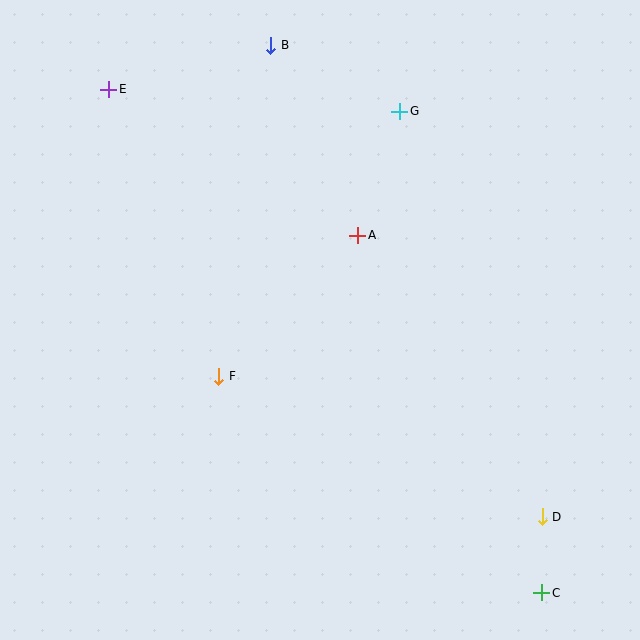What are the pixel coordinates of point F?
Point F is at (219, 376).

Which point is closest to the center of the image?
Point A at (358, 235) is closest to the center.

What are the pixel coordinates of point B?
Point B is at (271, 45).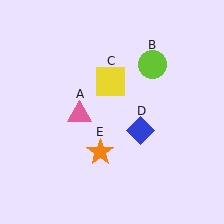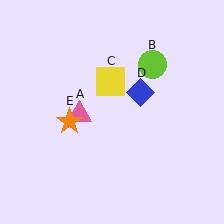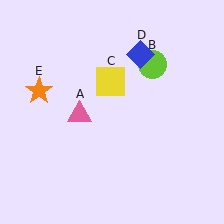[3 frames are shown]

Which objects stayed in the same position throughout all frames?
Pink triangle (object A) and lime circle (object B) and yellow square (object C) remained stationary.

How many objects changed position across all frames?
2 objects changed position: blue diamond (object D), orange star (object E).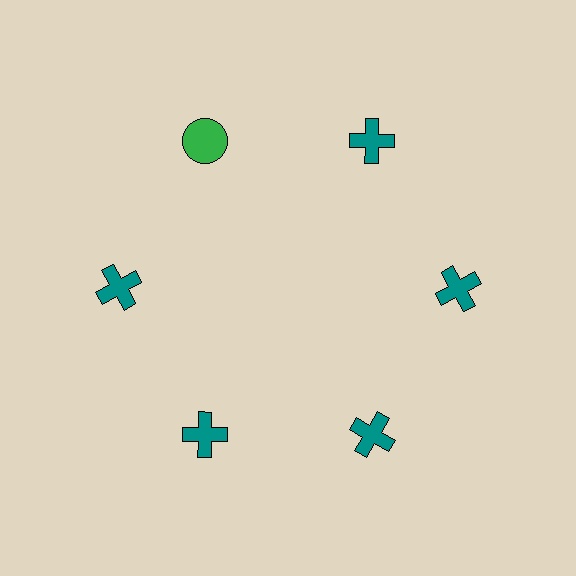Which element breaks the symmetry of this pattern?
The green circle at roughly the 11 o'clock position breaks the symmetry. All other shapes are teal crosses.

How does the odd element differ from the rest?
It differs in both color (green instead of teal) and shape (circle instead of cross).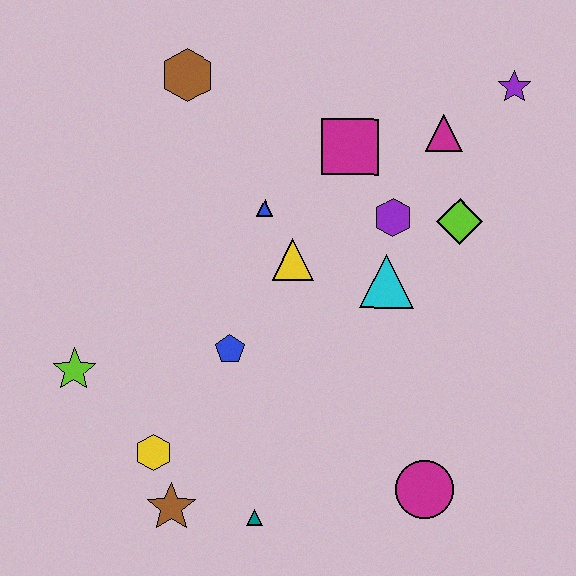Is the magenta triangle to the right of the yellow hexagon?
Yes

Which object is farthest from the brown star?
The purple star is farthest from the brown star.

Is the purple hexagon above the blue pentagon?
Yes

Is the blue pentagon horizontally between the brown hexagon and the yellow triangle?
Yes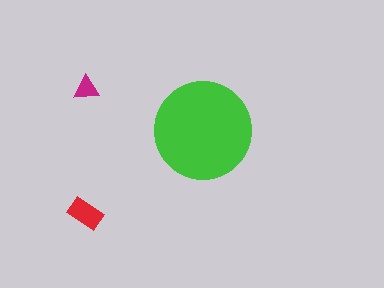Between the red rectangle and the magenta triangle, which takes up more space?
The red rectangle.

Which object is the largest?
The green circle.